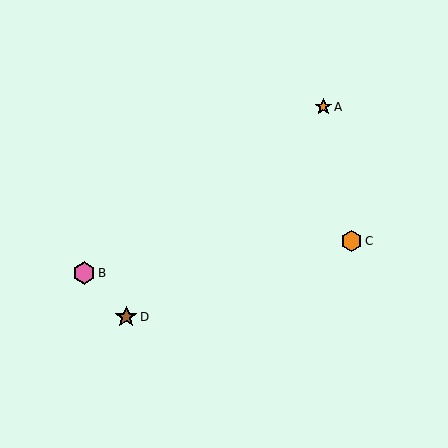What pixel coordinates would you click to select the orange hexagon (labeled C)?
Click at (352, 241) to select the orange hexagon C.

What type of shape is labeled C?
Shape C is an orange hexagon.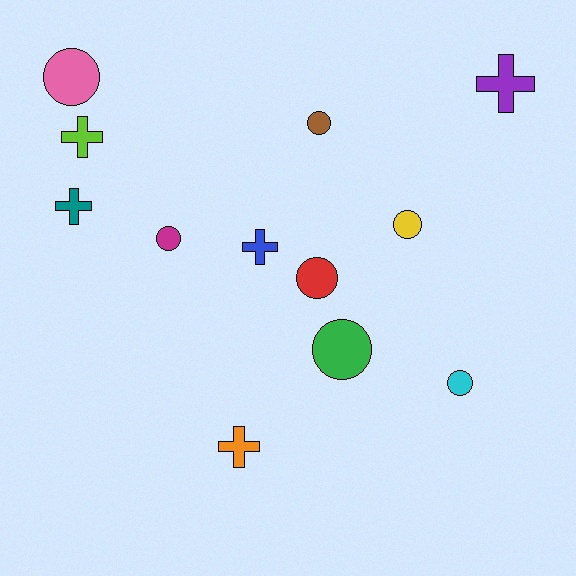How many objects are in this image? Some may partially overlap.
There are 12 objects.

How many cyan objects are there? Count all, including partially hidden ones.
There is 1 cyan object.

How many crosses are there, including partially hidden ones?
There are 5 crosses.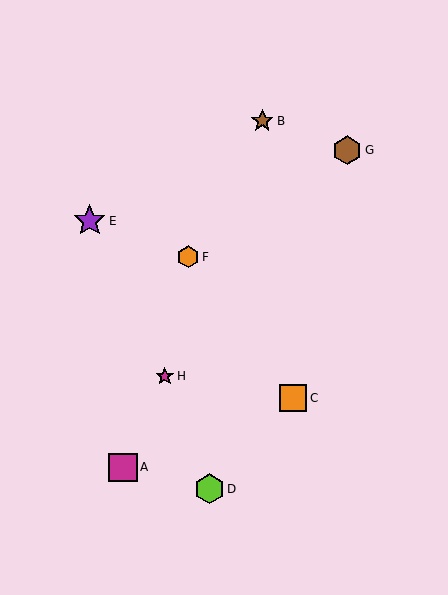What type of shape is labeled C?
Shape C is an orange square.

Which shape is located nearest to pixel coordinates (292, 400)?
The orange square (labeled C) at (293, 398) is nearest to that location.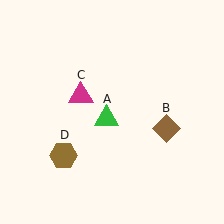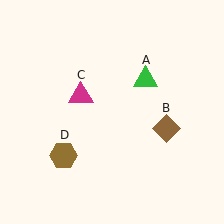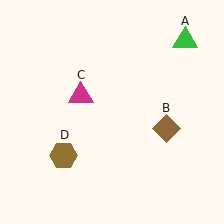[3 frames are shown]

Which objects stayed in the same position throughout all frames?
Brown diamond (object B) and magenta triangle (object C) and brown hexagon (object D) remained stationary.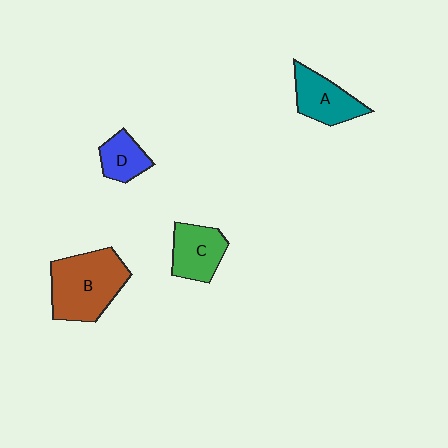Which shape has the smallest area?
Shape D (blue).